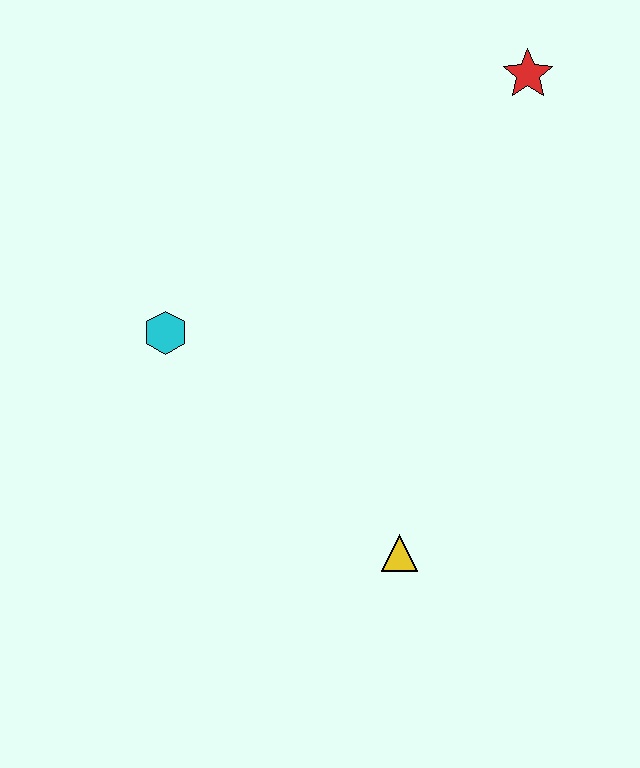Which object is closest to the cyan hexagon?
The yellow triangle is closest to the cyan hexagon.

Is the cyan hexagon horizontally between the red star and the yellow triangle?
No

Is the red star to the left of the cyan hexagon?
No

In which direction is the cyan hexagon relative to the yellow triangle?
The cyan hexagon is to the left of the yellow triangle.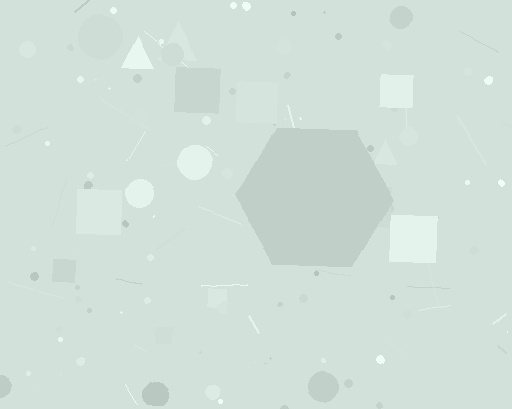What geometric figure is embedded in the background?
A hexagon is embedded in the background.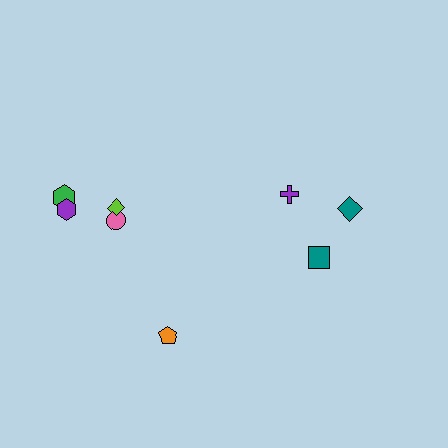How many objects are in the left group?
There are 5 objects.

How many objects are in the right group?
There are 3 objects.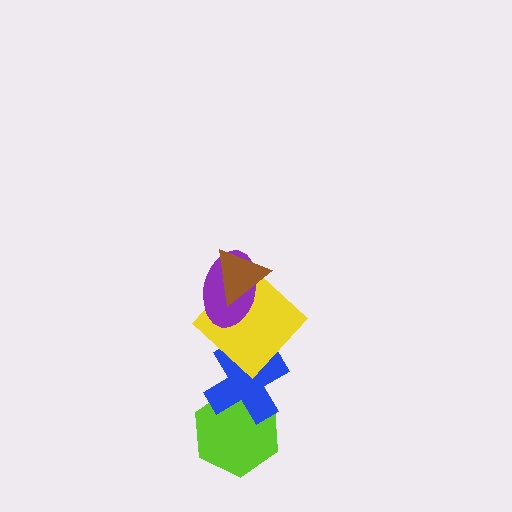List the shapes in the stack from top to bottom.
From top to bottom: the brown triangle, the purple ellipse, the yellow diamond, the blue cross, the lime hexagon.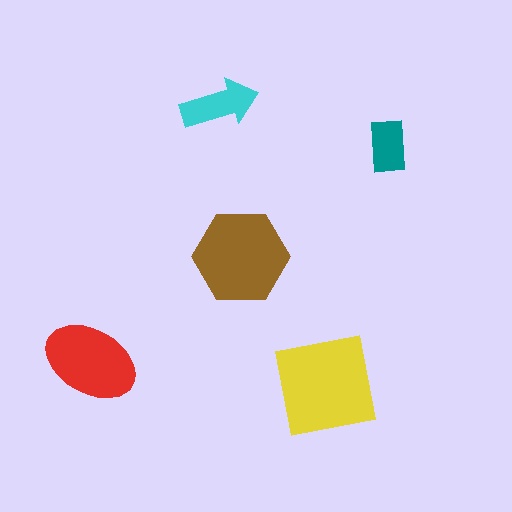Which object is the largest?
The yellow square.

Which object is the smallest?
The teal rectangle.